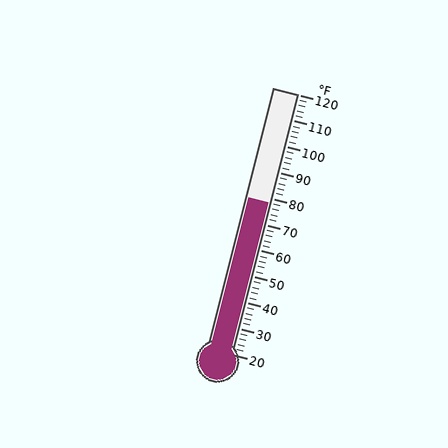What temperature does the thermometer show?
The thermometer shows approximately 78°F.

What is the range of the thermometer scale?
The thermometer scale ranges from 20°F to 120°F.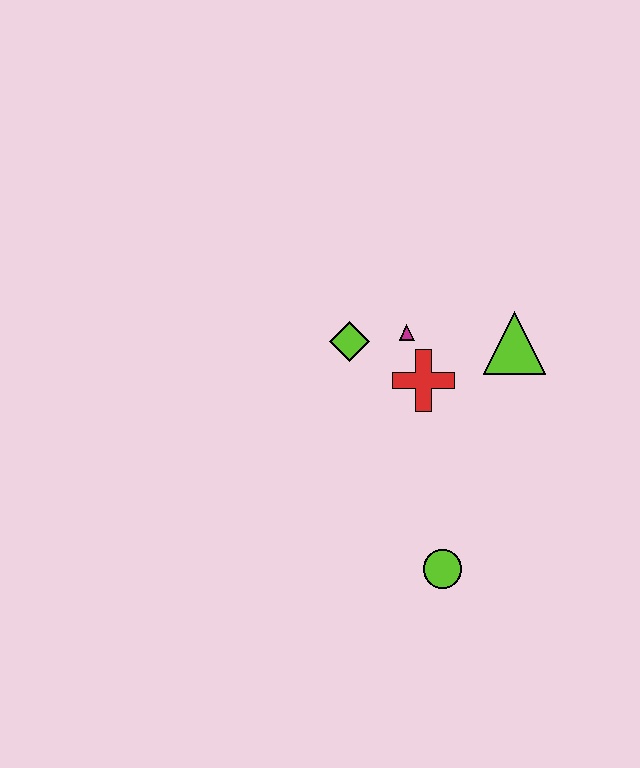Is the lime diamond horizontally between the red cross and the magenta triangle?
No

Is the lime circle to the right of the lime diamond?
Yes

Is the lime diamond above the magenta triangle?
No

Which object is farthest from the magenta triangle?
The lime circle is farthest from the magenta triangle.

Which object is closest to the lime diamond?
The magenta triangle is closest to the lime diamond.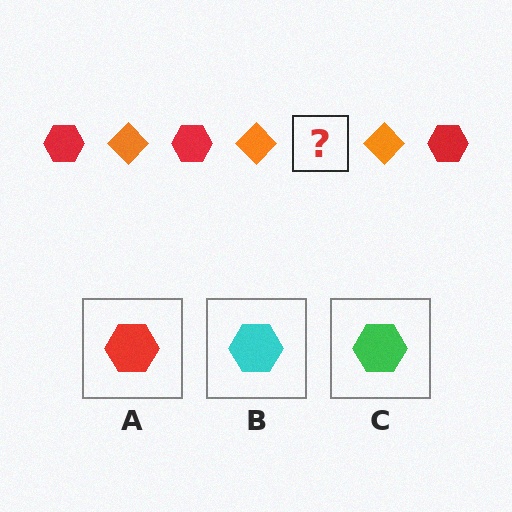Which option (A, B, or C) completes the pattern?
A.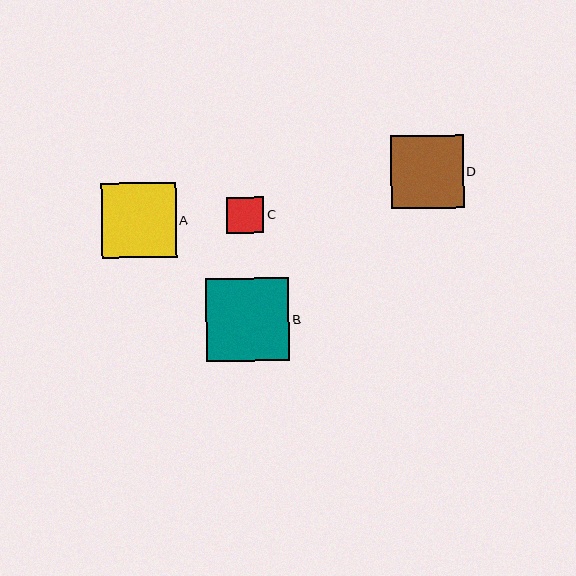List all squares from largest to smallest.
From largest to smallest: B, A, D, C.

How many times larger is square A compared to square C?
Square A is approximately 2.0 times the size of square C.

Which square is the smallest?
Square C is the smallest with a size of approximately 37 pixels.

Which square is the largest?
Square B is the largest with a size of approximately 83 pixels.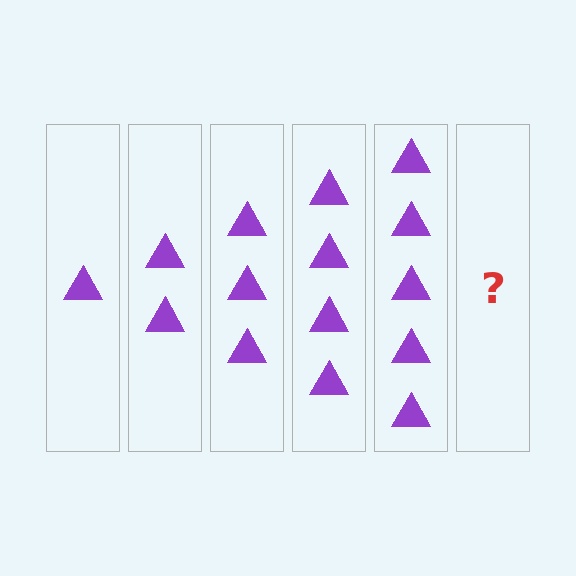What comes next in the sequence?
The next element should be 6 triangles.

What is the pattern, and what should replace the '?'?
The pattern is that each step adds one more triangle. The '?' should be 6 triangles.